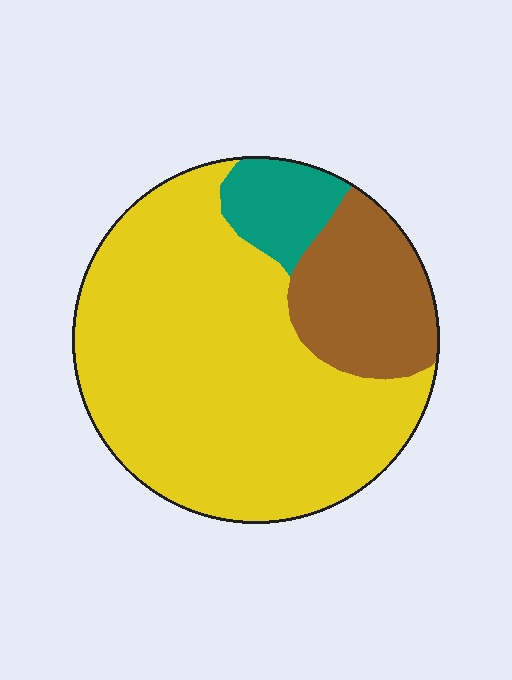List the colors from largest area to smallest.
From largest to smallest: yellow, brown, teal.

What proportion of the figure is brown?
Brown covers about 20% of the figure.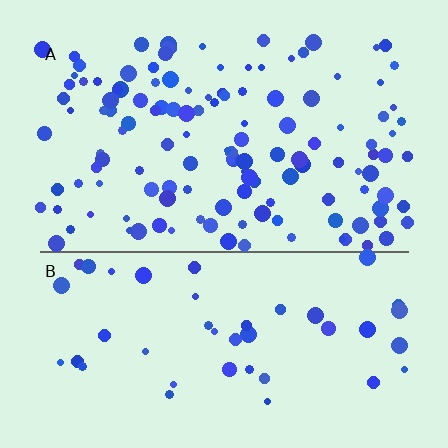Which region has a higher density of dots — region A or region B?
A (the top).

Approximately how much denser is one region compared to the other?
Approximately 2.9× — region A over region B.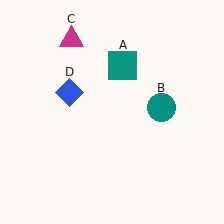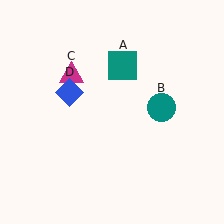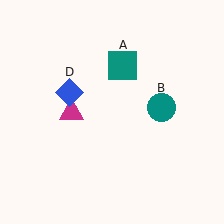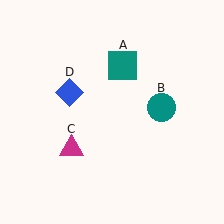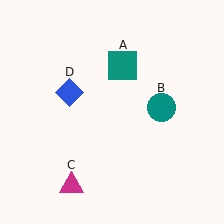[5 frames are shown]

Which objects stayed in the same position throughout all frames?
Teal square (object A) and teal circle (object B) and blue diamond (object D) remained stationary.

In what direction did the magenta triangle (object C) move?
The magenta triangle (object C) moved down.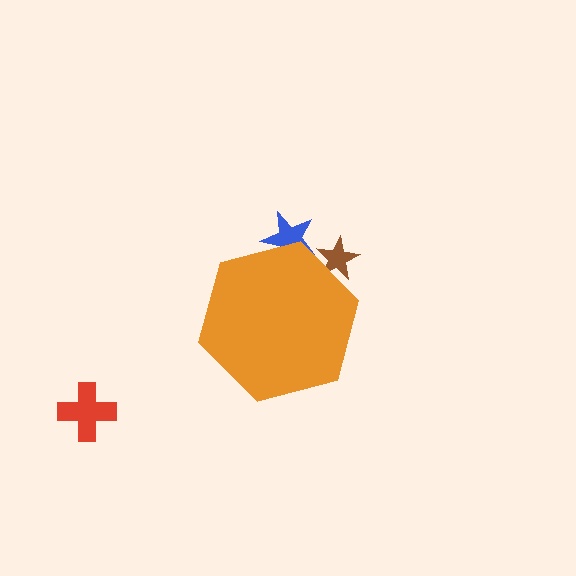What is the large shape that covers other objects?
An orange hexagon.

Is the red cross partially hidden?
No, the red cross is fully visible.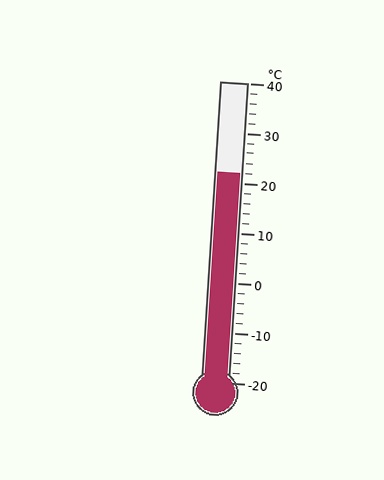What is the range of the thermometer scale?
The thermometer scale ranges from -20°C to 40°C.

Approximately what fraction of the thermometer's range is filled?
The thermometer is filled to approximately 70% of its range.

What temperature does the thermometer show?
The thermometer shows approximately 22°C.